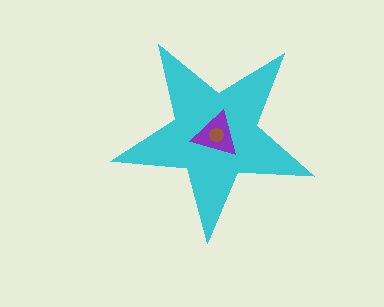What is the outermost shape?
The cyan star.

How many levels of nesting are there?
3.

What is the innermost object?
The brown circle.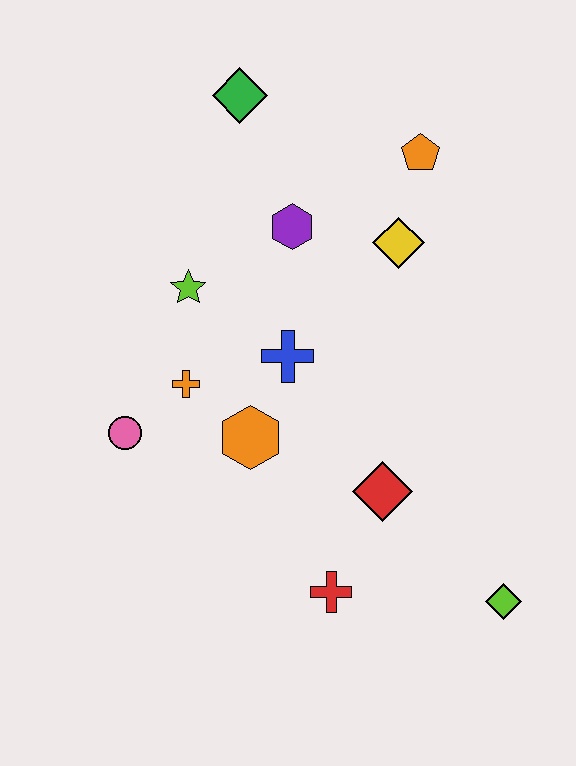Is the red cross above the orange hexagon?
No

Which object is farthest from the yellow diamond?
The lime diamond is farthest from the yellow diamond.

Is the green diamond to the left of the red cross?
Yes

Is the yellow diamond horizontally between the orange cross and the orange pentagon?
Yes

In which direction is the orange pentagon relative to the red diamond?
The orange pentagon is above the red diamond.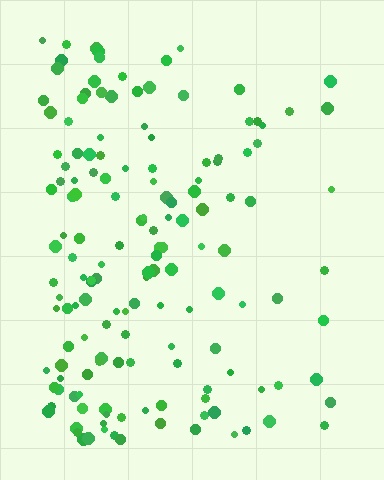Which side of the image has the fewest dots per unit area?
The right.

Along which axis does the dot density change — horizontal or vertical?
Horizontal.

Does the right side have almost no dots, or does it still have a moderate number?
Still a moderate number, just noticeably fewer than the left.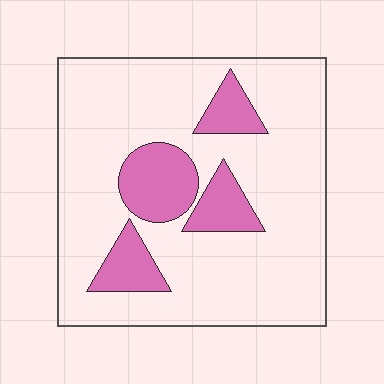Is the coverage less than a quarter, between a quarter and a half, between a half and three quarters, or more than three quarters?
Less than a quarter.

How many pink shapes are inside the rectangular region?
4.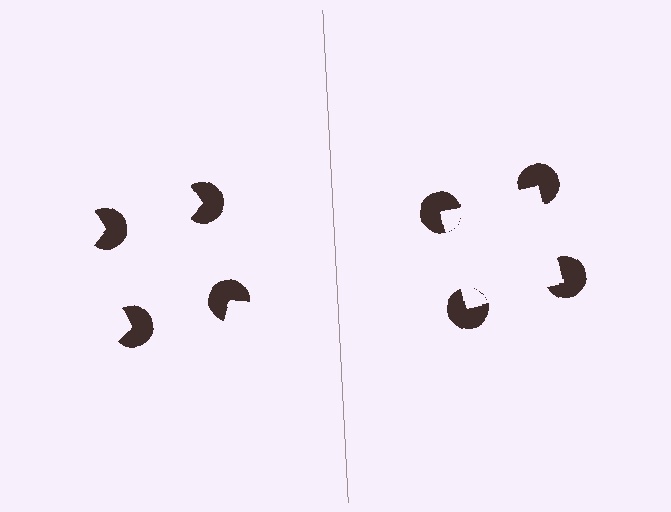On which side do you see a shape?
An illusory square appears on the right side. On the left side the wedge cuts are rotated, so no coherent shape forms.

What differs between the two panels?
The pac-man discs are positioned identically on both sides; only the wedge orientations differ. On the right they align to a square; on the left they are misaligned.